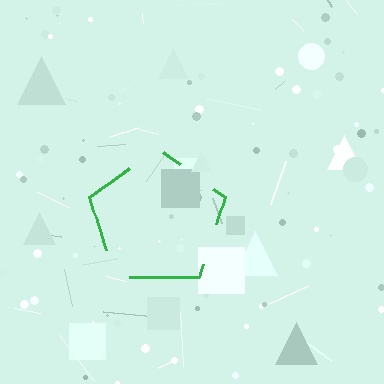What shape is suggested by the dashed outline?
The dashed outline suggests a pentagon.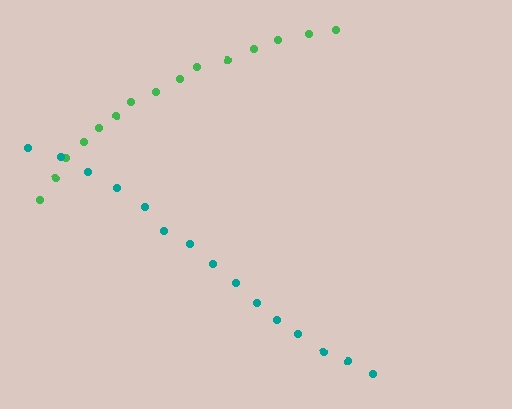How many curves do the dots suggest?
There are 2 distinct paths.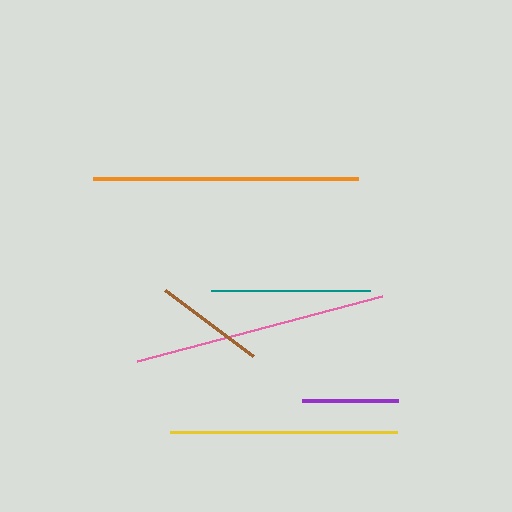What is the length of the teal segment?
The teal segment is approximately 159 pixels long.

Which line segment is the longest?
The orange line is the longest at approximately 265 pixels.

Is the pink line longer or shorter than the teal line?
The pink line is longer than the teal line.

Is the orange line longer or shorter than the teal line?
The orange line is longer than the teal line.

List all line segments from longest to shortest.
From longest to shortest: orange, pink, yellow, teal, brown, purple.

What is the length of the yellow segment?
The yellow segment is approximately 227 pixels long.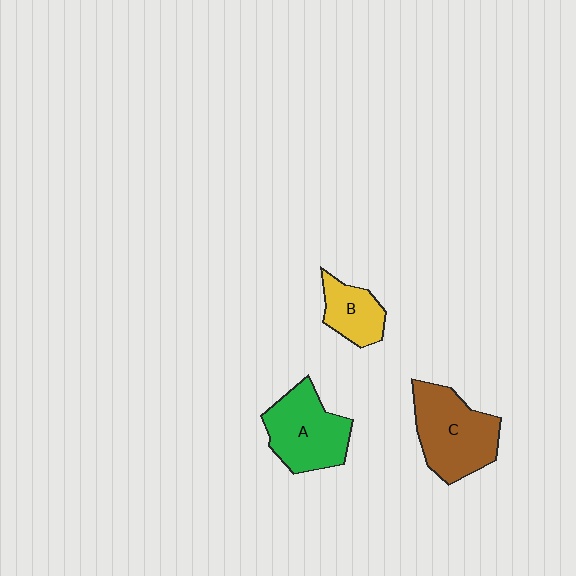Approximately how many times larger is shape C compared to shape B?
Approximately 1.9 times.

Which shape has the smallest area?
Shape B (yellow).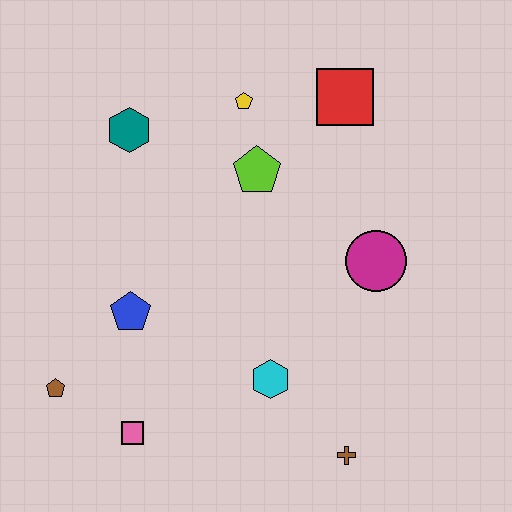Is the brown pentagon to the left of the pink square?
Yes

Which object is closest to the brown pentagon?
The pink square is closest to the brown pentagon.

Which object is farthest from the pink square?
The red square is farthest from the pink square.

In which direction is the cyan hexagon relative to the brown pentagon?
The cyan hexagon is to the right of the brown pentagon.